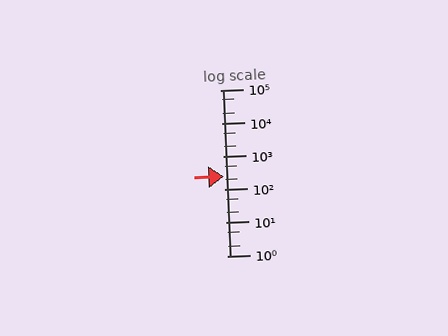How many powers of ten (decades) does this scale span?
The scale spans 5 decades, from 1 to 100000.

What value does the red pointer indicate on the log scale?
The pointer indicates approximately 250.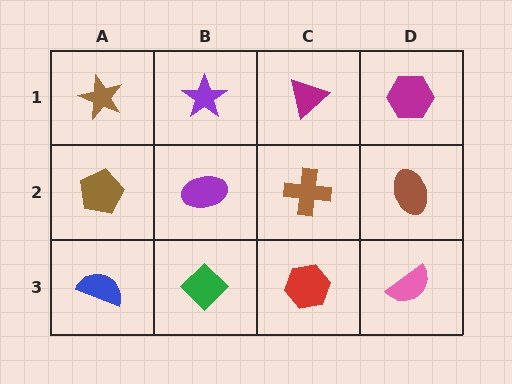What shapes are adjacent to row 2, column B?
A purple star (row 1, column B), a green diamond (row 3, column B), a brown pentagon (row 2, column A), a brown cross (row 2, column C).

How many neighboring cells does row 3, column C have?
3.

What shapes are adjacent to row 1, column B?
A purple ellipse (row 2, column B), a brown star (row 1, column A), a magenta triangle (row 1, column C).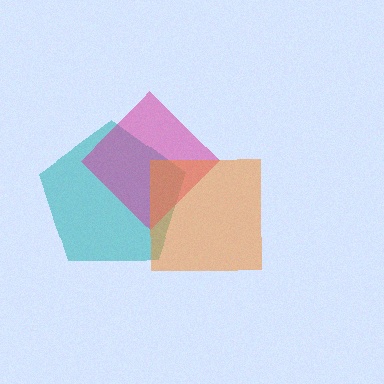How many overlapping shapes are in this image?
There are 3 overlapping shapes in the image.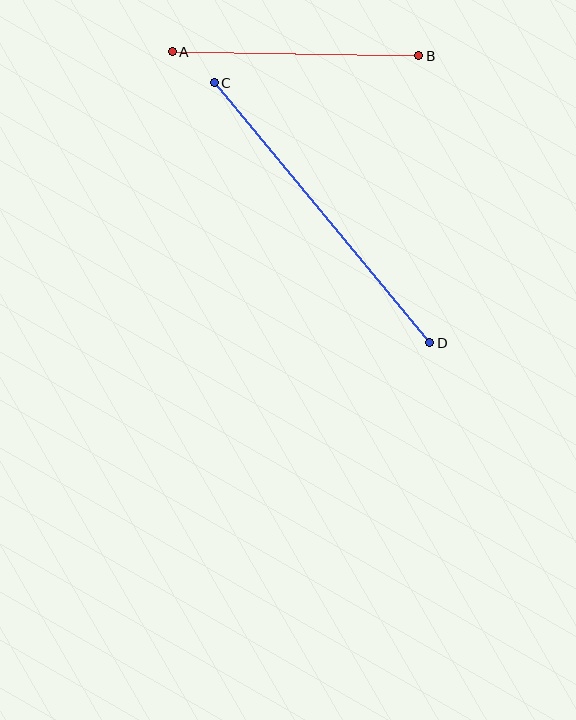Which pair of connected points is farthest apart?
Points C and D are farthest apart.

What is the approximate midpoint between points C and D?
The midpoint is at approximately (322, 213) pixels.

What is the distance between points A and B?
The distance is approximately 247 pixels.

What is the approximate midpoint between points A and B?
The midpoint is at approximately (296, 54) pixels.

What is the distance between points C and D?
The distance is approximately 338 pixels.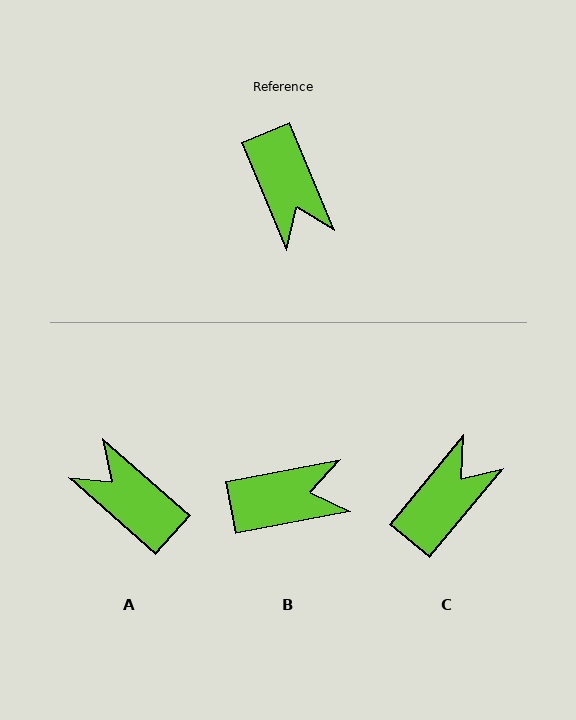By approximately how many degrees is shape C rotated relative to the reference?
Approximately 118 degrees counter-clockwise.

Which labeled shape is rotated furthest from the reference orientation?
A, about 154 degrees away.